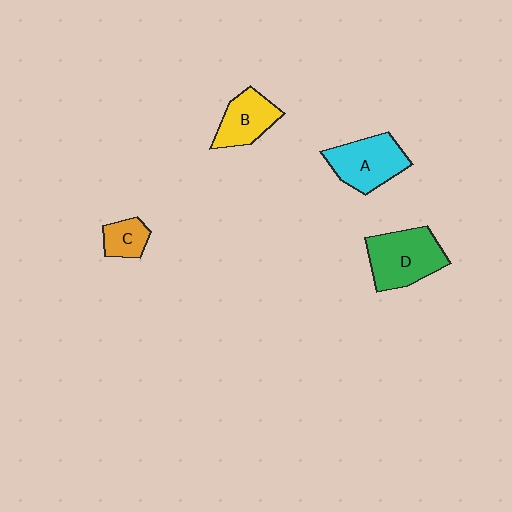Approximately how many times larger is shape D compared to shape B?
Approximately 1.5 times.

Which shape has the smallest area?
Shape C (orange).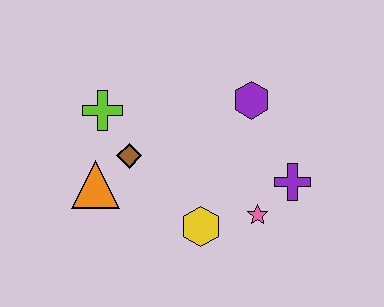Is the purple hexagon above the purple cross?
Yes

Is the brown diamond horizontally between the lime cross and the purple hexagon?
Yes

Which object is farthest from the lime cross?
The purple cross is farthest from the lime cross.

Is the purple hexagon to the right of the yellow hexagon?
Yes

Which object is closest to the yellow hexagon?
The pink star is closest to the yellow hexagon.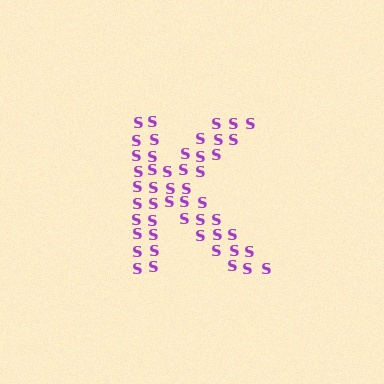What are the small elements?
The small elements are letter S's.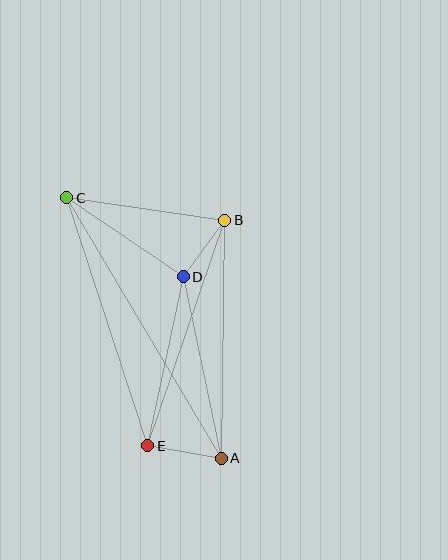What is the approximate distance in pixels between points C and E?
The distance between C and E is approximately 261 pixels.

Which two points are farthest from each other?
Points A and C are farthest from each other.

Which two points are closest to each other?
Points B and D are closest to each other.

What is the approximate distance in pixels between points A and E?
The distance between A and E is approximately 74 pixels.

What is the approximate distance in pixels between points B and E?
The distance between B and E is approximately 238 pixels.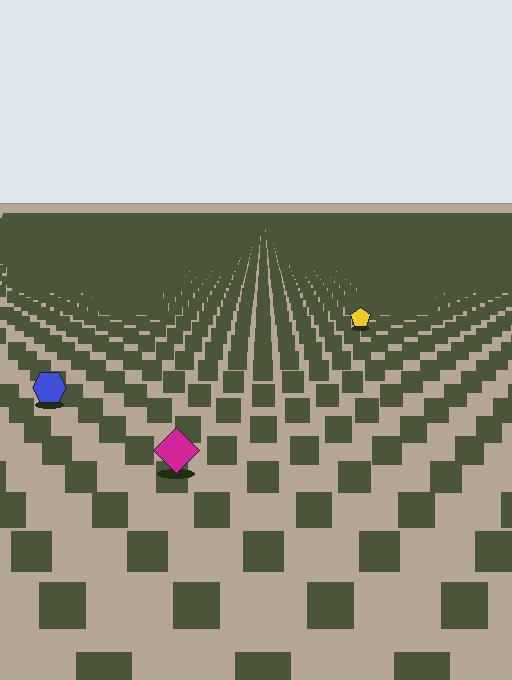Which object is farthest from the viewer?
The yellow pentagon is farthest from the viewer. It appears smaller and the ground texture around it is denser.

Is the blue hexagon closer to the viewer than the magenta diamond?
No. The magenta diamond is closer — you can tell from the texture gradient: the ground texture is coarser near it.